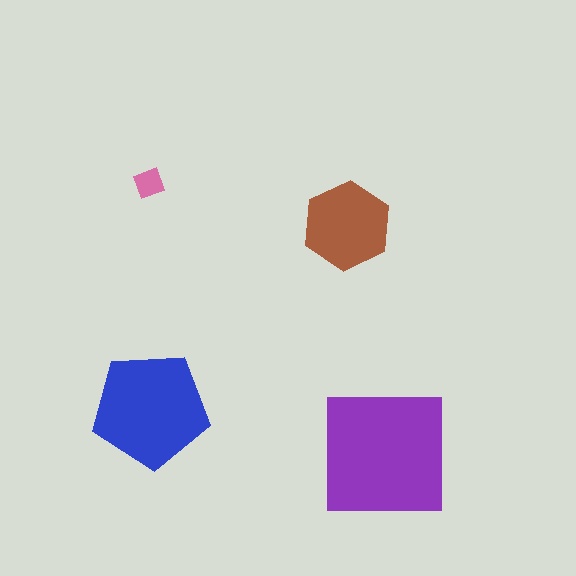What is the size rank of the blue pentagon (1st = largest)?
2nd.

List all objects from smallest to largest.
The pink diamond, the brown hexagon, the blue pentagon, the purple square.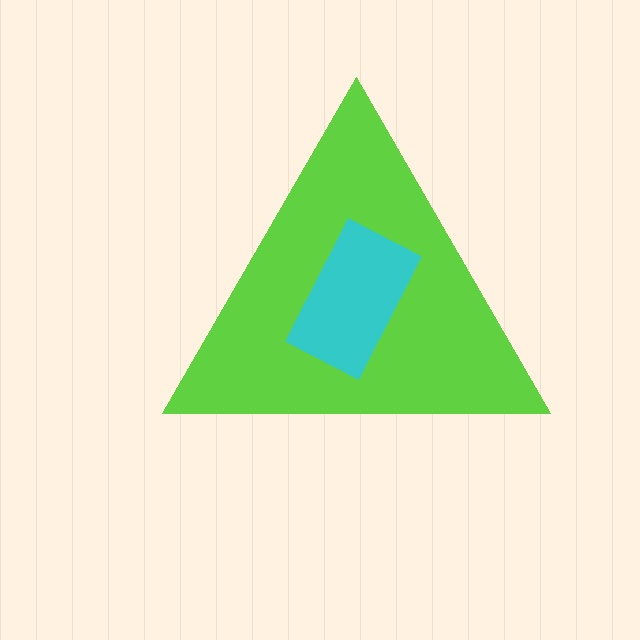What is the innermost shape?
The cyan rectangle.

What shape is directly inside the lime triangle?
The cyan rectangle.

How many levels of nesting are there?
2.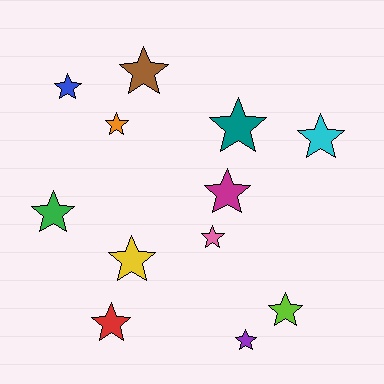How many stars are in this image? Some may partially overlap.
There are 12 stars.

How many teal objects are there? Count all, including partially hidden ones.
There is 1 teal object.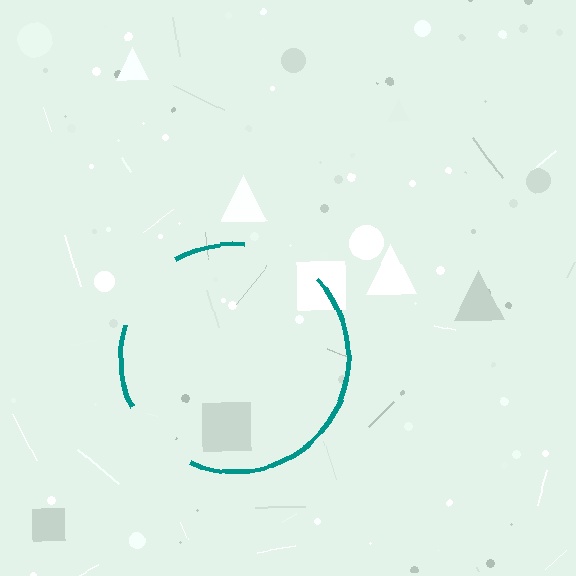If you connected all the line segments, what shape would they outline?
They would outline a circle.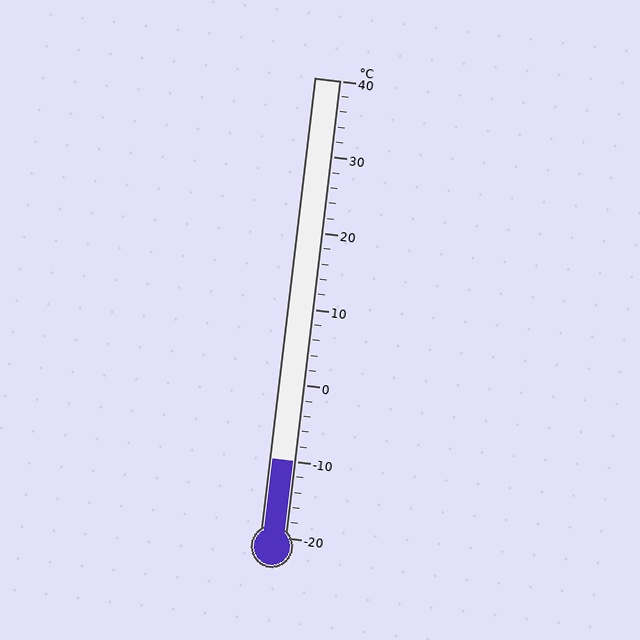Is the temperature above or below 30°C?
The temperature is below 30°C.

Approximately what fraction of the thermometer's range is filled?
The thermometer is filled to approximately 15% of its range.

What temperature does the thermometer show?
The thermometer shows approximately -10°C.